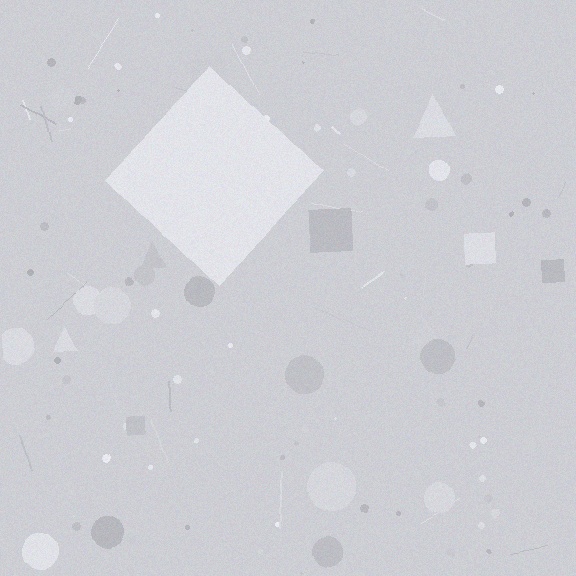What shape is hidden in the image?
A diamond is hidden in the image.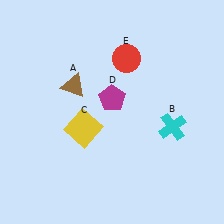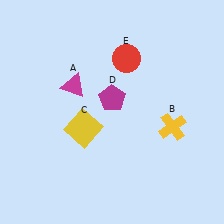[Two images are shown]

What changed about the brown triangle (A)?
In Image 1, A is brown. In Image 2, it changed to magenta.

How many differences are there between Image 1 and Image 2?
There are 2 differences between the two images.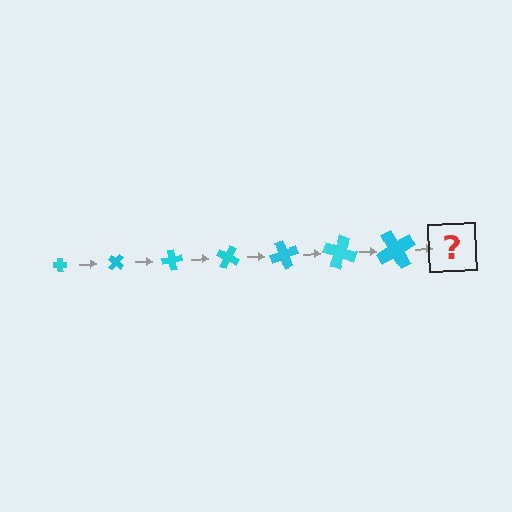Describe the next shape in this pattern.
It should be a cross, larger than the previous one and rotated 280 degrees from the start.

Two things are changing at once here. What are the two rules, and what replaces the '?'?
The two rules are that the cross grows larger each step and it rotates 40 degrees each step. The '?' should be a cross, larger than the previous one and rotated 280 degrees from the start.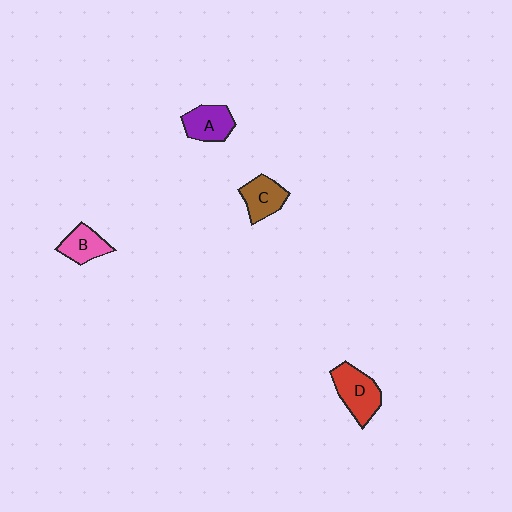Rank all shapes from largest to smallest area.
From largest to smallest: D (red), A (purple), C (brown), B (pink).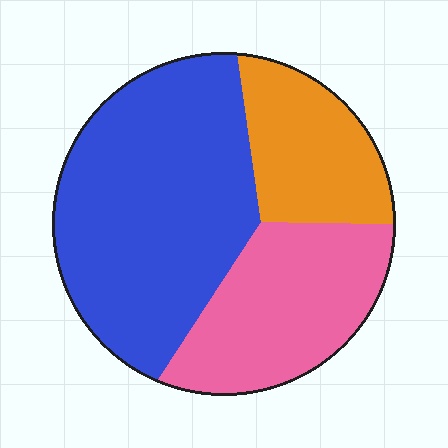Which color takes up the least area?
Orange, at roughly 20%.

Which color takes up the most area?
Blue, at roughly 50%.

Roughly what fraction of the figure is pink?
Pink covers around 30% of the figure.